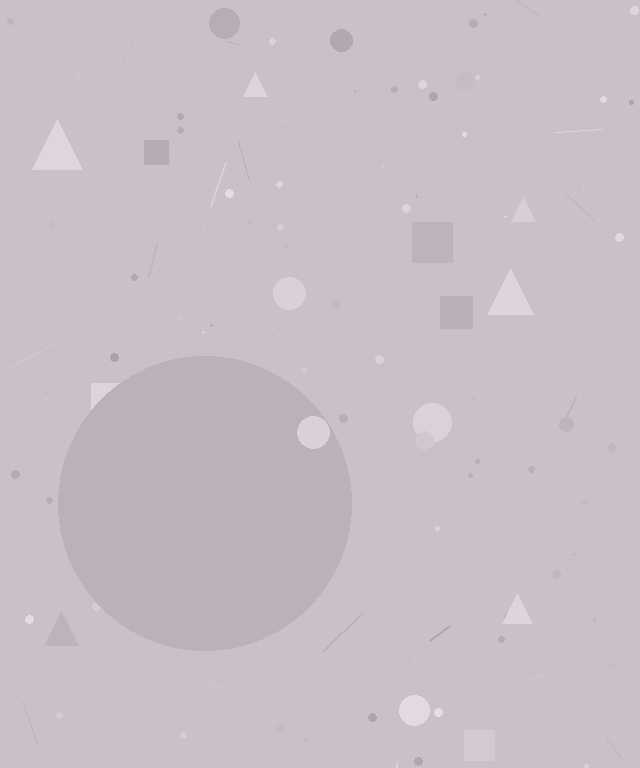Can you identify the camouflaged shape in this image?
The camouflaged shape is a circle.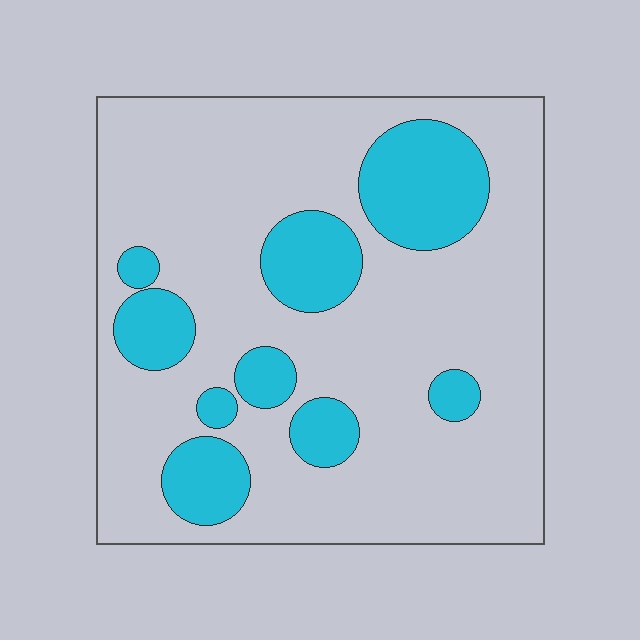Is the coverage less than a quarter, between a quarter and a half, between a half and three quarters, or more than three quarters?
Less than a quarter.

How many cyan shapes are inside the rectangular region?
9.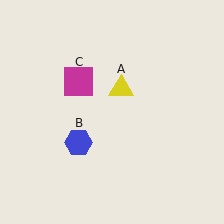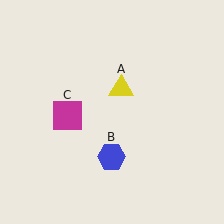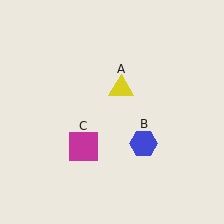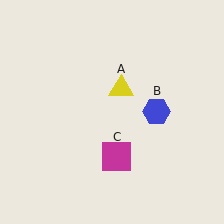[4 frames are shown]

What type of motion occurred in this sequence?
The blue hexagon (object B), magenta square (object C) rotated counterclockwise around the center of the scene.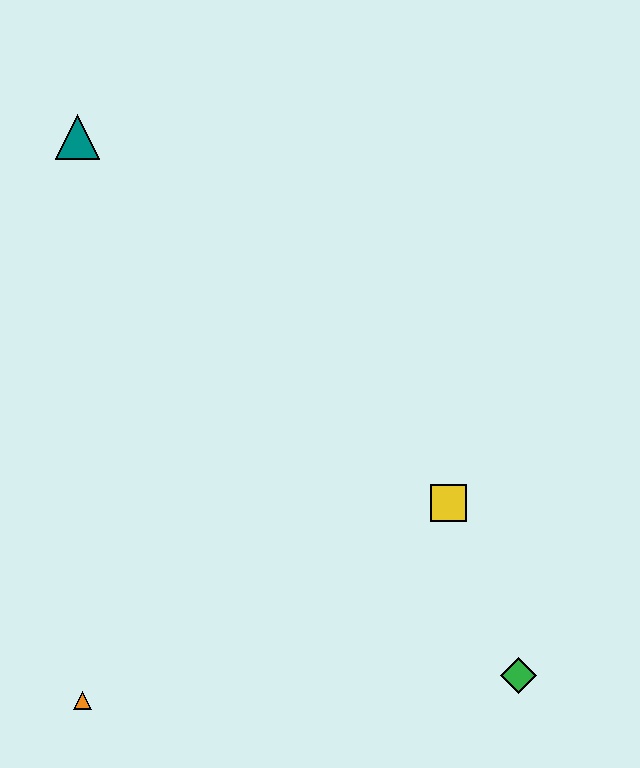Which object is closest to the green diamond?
The yellow square is closest to the green diamond.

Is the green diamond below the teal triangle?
Yes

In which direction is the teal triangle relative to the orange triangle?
The teal triangle is above the orange triangle.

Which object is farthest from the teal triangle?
The green diamond is farthest from the teal triangle.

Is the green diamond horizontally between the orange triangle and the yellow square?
No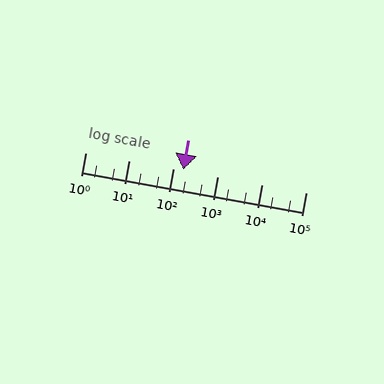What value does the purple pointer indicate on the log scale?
The pointer indicates approximately 170.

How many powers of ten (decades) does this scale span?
The scale spans 5 decades, from 1 to 100000.